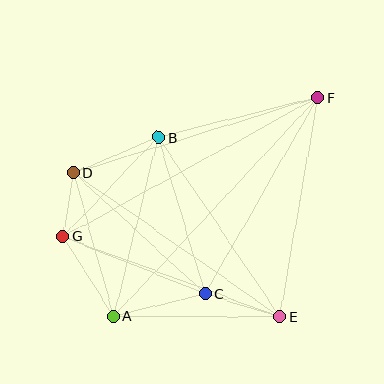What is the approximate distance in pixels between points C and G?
The distance between C and G is approximately 153 pixels.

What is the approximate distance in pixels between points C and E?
The distance between C and E is approximately 79 pixels.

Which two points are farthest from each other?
Points A and F are farthest from each other.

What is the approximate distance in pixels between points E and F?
The distance between E and F is approximately 223 pixels.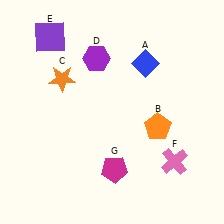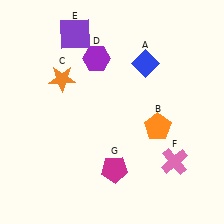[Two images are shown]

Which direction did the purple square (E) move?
The purple square (E) moved right.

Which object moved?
The purple square (E) moved right.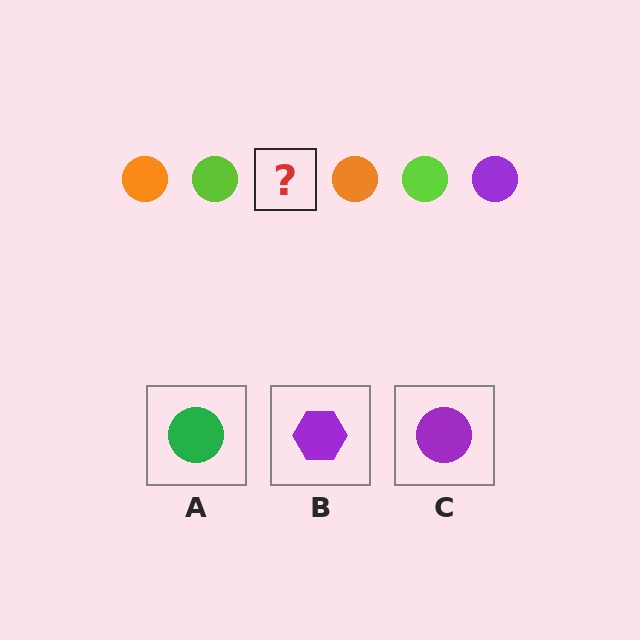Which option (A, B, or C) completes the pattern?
C.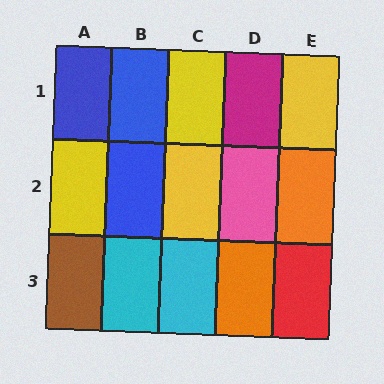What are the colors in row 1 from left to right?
Blue, blue, yellow, magenta, yellow.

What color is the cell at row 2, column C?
Yellow.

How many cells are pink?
1 cell is pink.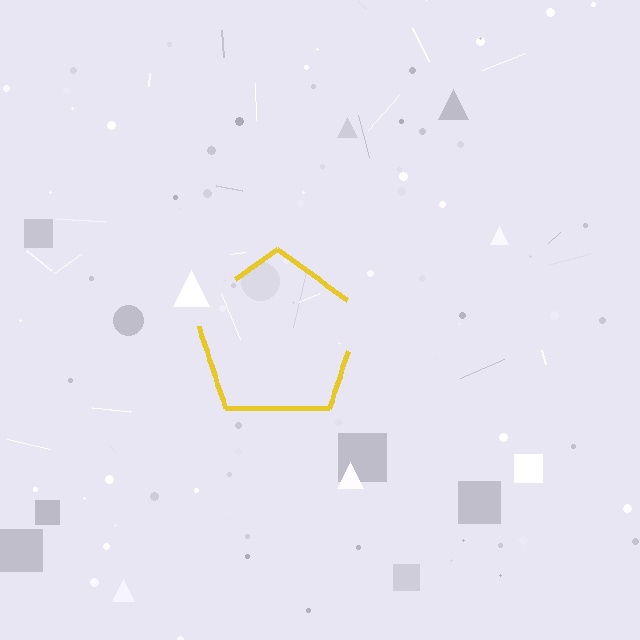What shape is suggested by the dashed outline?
The dashed outline suggests a pentagon.